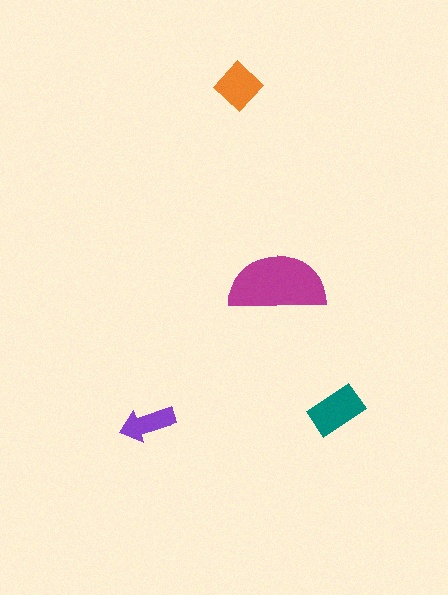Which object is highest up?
The orange diamond is topmost.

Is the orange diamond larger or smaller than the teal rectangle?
Smaller.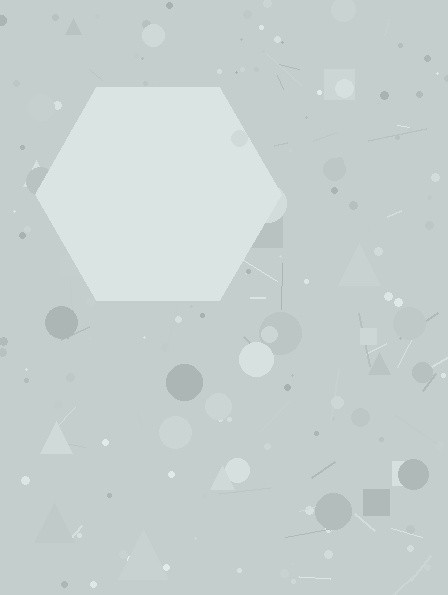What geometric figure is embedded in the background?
A hexagon is embedded in the background.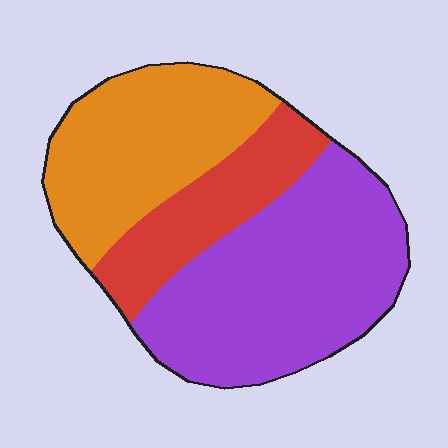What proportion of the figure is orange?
Orange covers 33% of the figure.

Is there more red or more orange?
Orange.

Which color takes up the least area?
Red, at roughly 20%.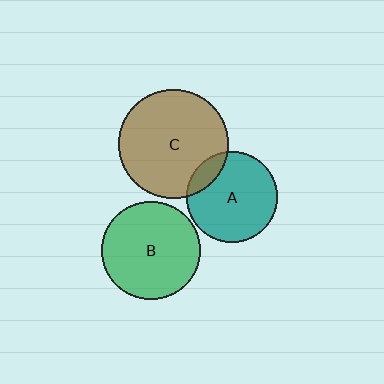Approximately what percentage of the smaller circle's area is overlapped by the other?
Approximately 15%.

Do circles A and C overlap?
Yes.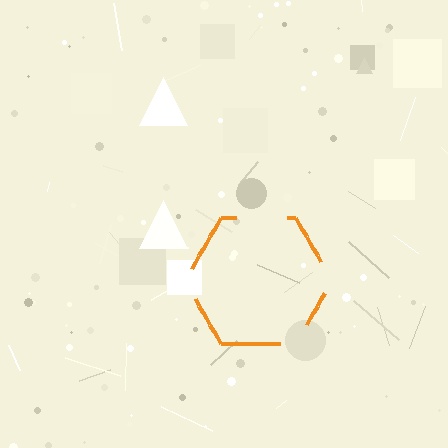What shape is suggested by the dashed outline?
The dashed outline suggests a hexagon.